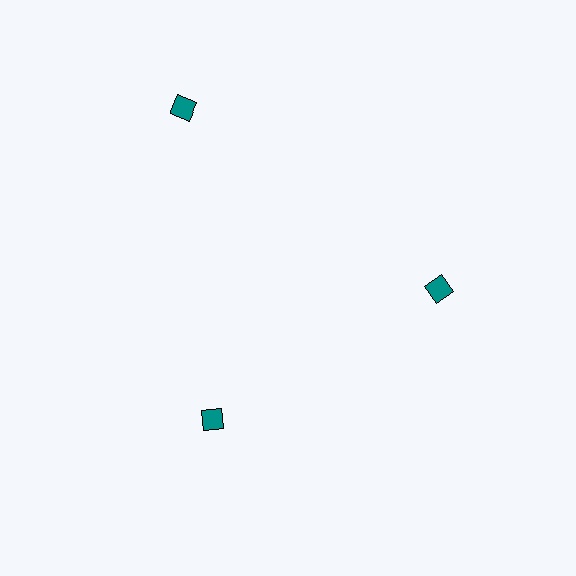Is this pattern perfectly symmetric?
No. The 3 teal diamonds are arranged in a ring, but one element near the 11 o'clock position is pushed outward from the center, breaking the 3-fold rotational symmetry.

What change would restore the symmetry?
The symmetry would be restored by moving it inward, back onto the ring so that all 3 diamonds sit at equal angles and equal distance from the center.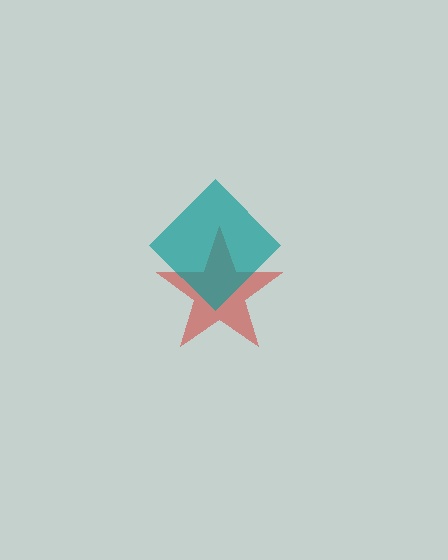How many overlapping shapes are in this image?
There are 2 overlapping shapes in the image.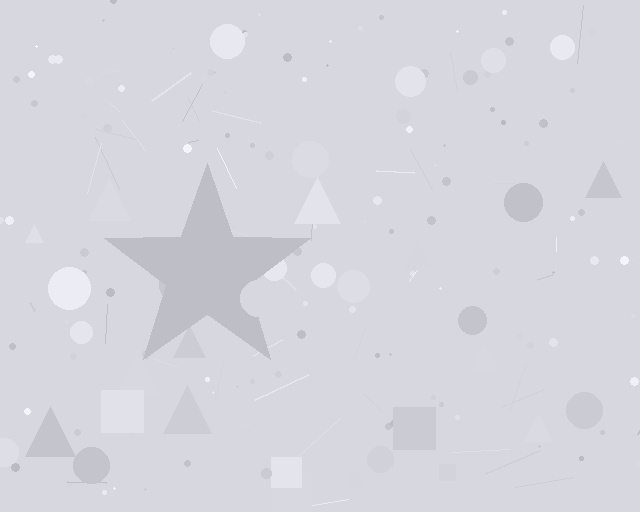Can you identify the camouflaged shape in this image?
The camouflaged shape is a star.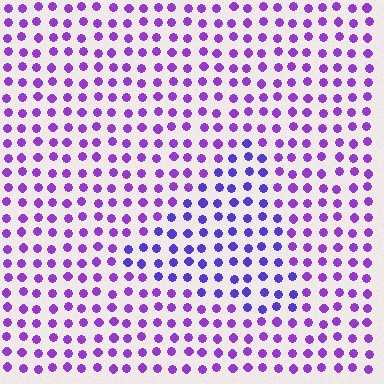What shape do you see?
I see a triangle.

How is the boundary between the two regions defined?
The boundary is defined purely by a slight shift in hue (about 28 degrees). Spacing, size, and orientation are identical on both sides.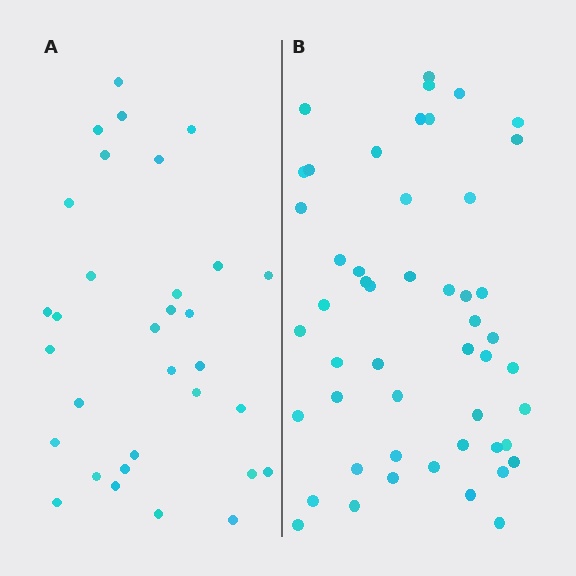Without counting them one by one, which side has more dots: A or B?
Region B (the right region) has more dots.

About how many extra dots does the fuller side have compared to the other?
Region B has approximately 20 more dots than region A.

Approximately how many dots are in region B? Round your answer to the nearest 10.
About 50 dots.